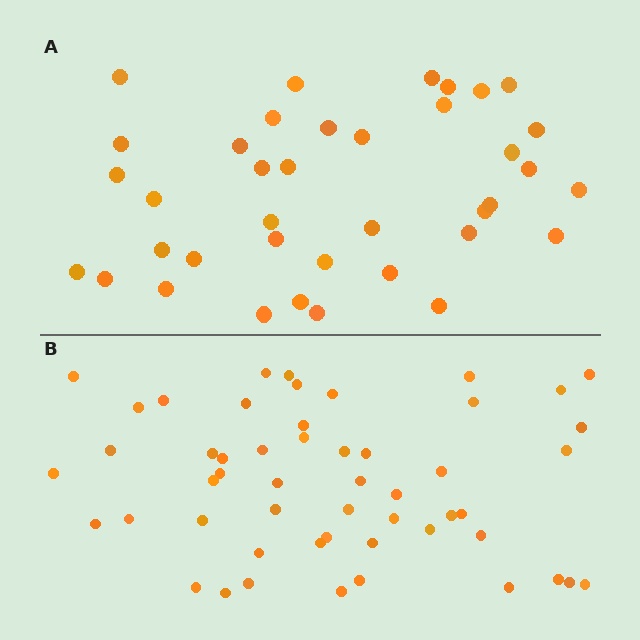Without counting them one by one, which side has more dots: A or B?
Region B (the bottom region) has more dots.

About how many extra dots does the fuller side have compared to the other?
Region B has approximately 15 more dots than region A.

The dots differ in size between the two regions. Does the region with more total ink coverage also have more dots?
No. Region A has more total ink coverage because its dots are larger, but region B actually contains more individual dots. Total area can be misleading — the number of items is what matters here.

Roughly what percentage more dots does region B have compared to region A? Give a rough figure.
About 35% more.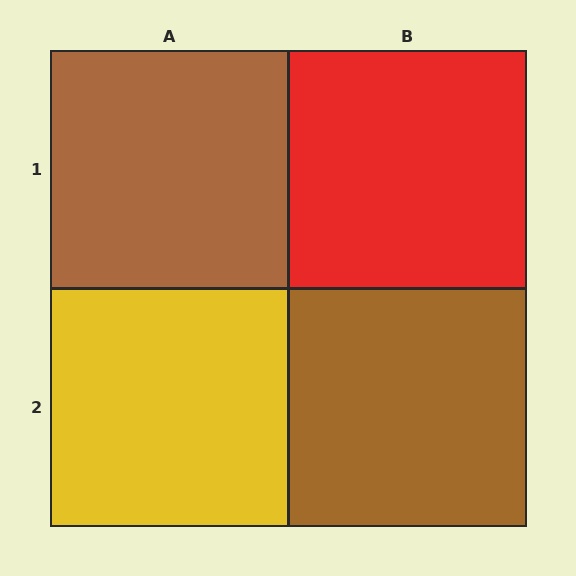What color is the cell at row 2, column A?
Yellow.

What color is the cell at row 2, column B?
Brown.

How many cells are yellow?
1 cell is yellow.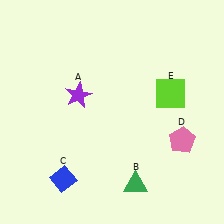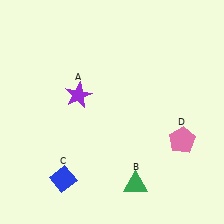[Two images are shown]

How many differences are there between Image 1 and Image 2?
There is 1 difference between the two images.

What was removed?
The lime square (E) was removed in Image 2.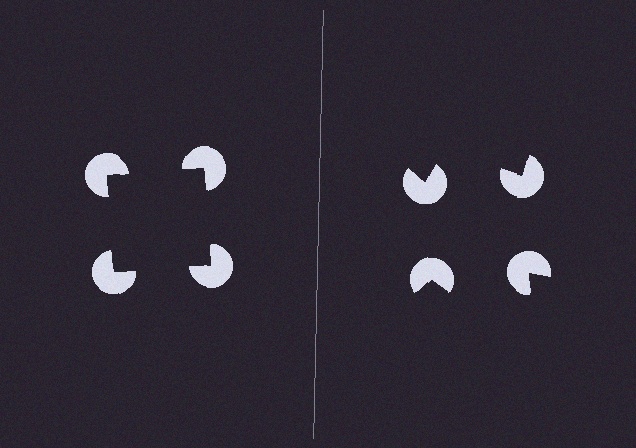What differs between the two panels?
The pac-man discs are positioned identically on both sides; only the wedge orientations differ. On the left they align to a square; on the right they are misaligned.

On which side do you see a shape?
An illusory square appears on the left side. On the right side the wedge cuts are rotated, so no coherent shape forms.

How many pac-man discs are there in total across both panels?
8 — 4 on each side.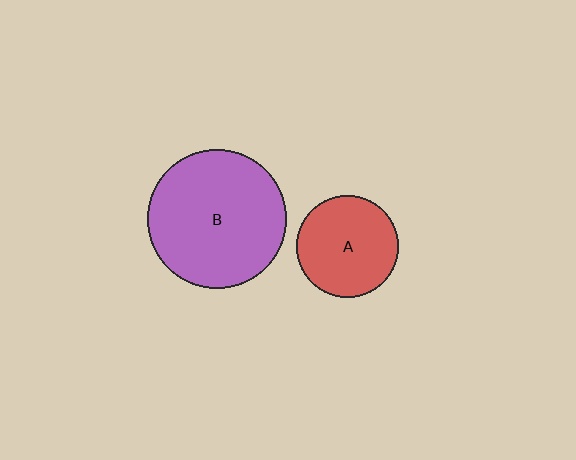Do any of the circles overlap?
No, none of the circles overlap.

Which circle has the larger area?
Circle B (purple).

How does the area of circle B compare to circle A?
Approximately 1.8 times.